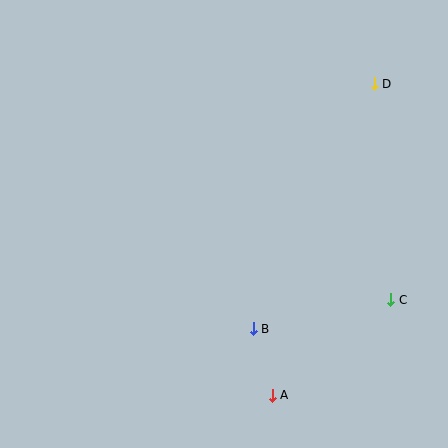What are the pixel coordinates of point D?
Point D is at (374, 84).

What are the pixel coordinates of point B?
Point B is at (253, 329).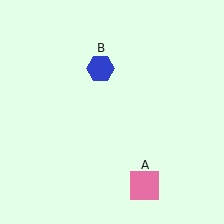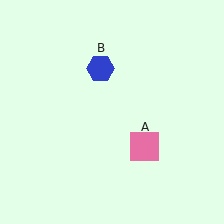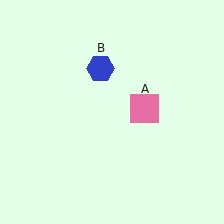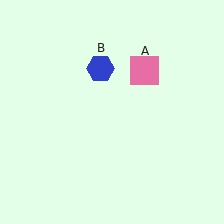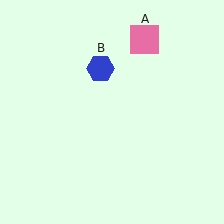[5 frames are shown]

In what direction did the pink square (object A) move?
The pink square (object A) moved up.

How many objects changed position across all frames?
1 object changed position: pink square (object A).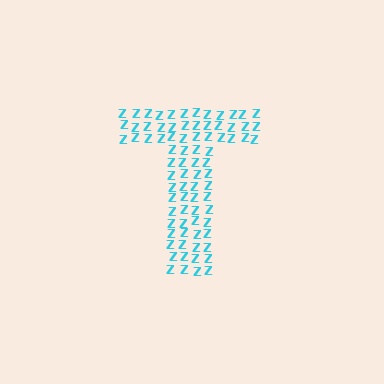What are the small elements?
The small elements are letter Z's.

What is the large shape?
The large shape is the letter T.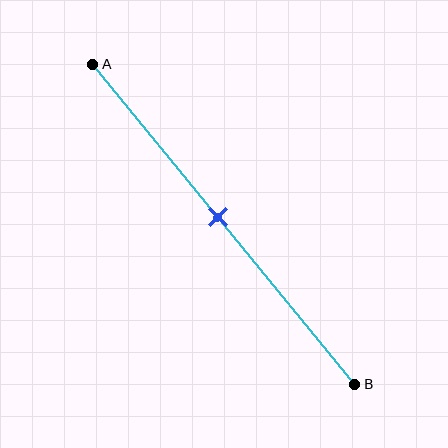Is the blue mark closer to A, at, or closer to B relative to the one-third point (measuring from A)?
The blue mark is closer to point B than the one-third point of segment AB.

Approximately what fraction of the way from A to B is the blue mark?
The blue mark is approximately 50% of the way from A to B.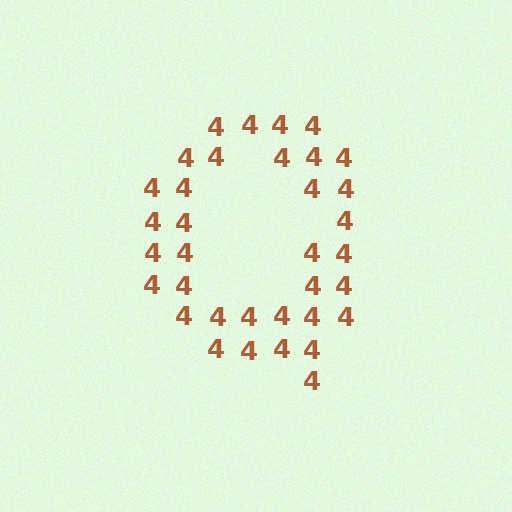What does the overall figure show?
The overall figure shows the letter Q.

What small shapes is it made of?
It is made of small digit 4's.